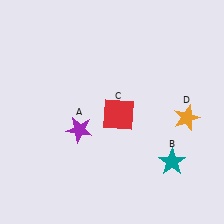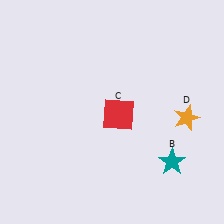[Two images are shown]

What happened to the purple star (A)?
The purple star (A) was removed in Image 2. It was in the bottom-left area of Image 1.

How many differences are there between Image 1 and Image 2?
There is 1 difference between the two images.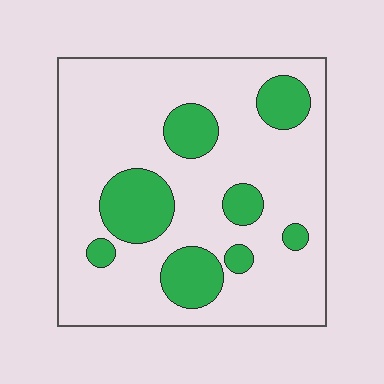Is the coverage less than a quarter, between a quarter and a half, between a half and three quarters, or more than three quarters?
Less than a quarter.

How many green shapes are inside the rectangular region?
8.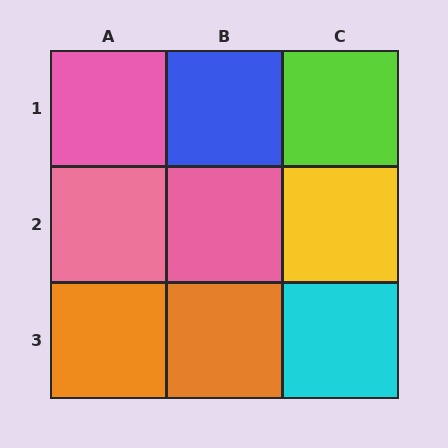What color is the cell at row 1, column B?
Blue.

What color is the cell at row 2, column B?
Pink.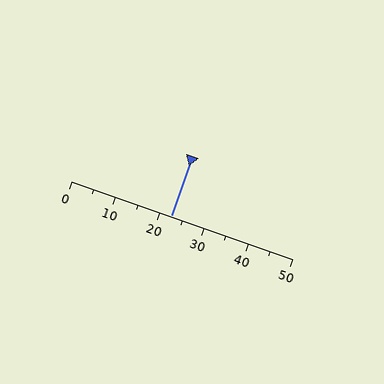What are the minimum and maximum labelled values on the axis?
The axis runs from 0 to 50.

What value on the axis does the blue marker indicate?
The marker indicates approximately 22.5.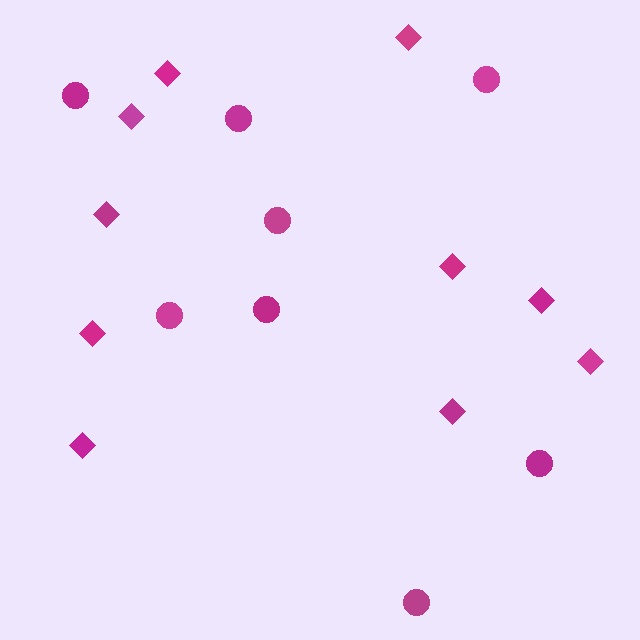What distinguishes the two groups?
There are 2 groups: one group of circles (8) and one group of diamonds (10).